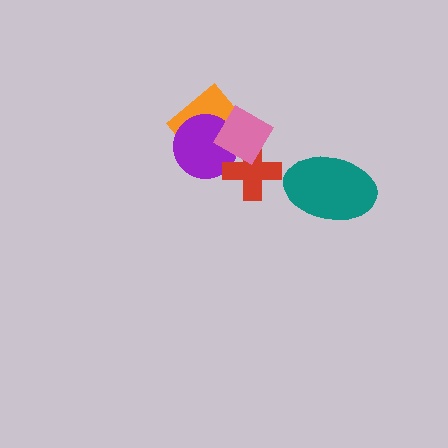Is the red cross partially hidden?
Yes, it is partially covered by another shape.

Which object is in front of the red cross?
The pink diamond is in front of the red cross.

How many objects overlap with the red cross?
2 objects overlap with the red cross.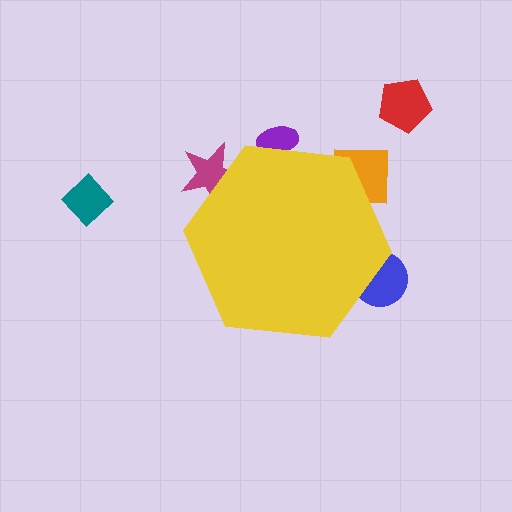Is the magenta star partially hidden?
Yes, the magenta star is partially hidden behind the yellow hexagon.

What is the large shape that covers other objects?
A yellow hexagon.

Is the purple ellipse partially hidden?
Yes, the purple ellipse is partially hidden behind the yellow hexagon.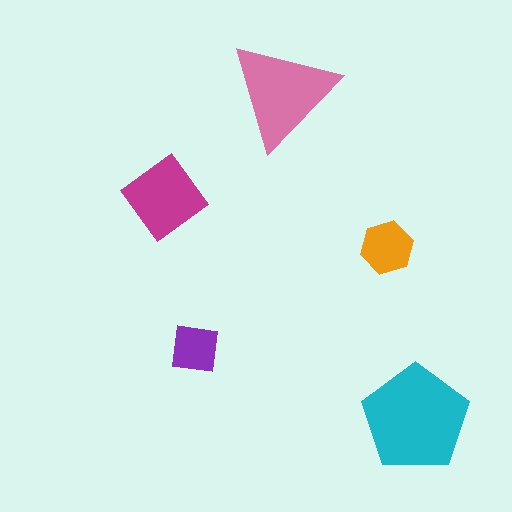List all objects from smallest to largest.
The purple square, the orange hexagon, the magenta diamond, the pink triangle, the cyan pentagon.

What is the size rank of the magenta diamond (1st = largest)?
3rd.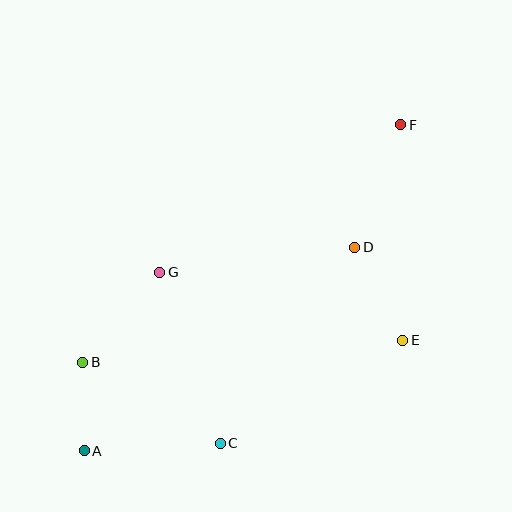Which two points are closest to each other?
Points A and B are closest to each other.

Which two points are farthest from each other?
Points A and F are farthest from each other.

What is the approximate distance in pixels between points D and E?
The distance between D and E is approximately 105 pixels.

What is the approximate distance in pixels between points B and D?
The distance between B and D is approximately 296 pixels.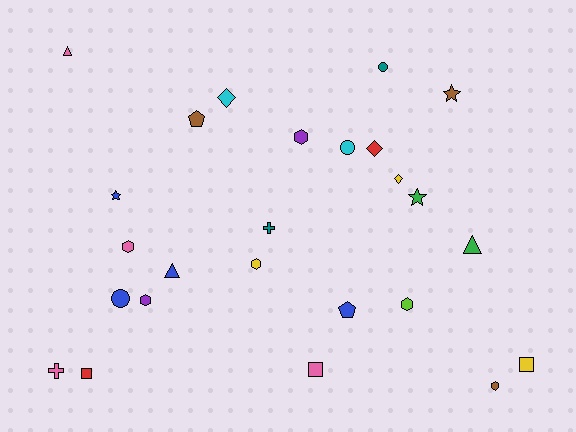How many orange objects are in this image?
There are no orange objects.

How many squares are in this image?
There are 3 squares.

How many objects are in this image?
There are 25 objects.